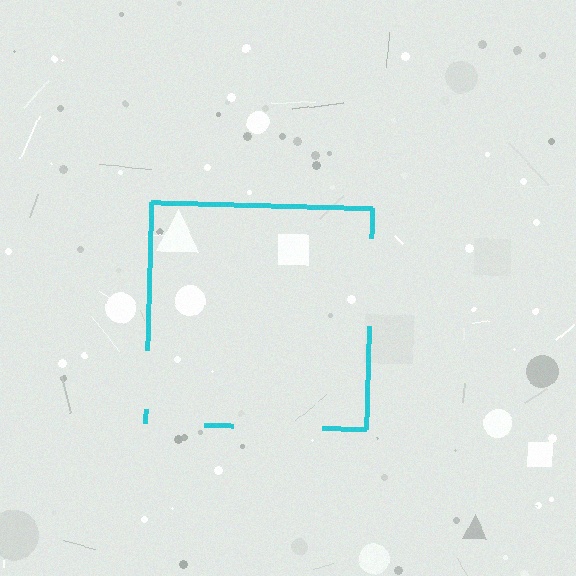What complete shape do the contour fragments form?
The contour fragments form a square.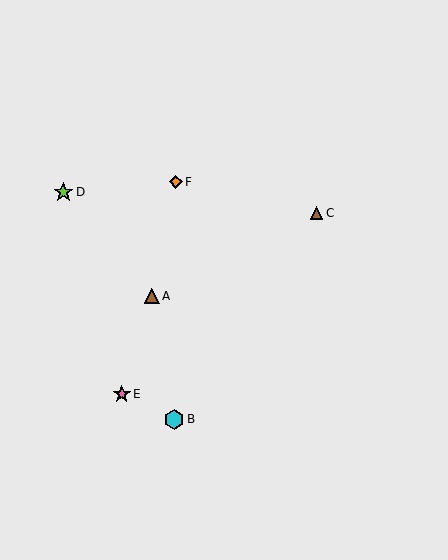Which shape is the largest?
The cyan hexagon (labeled B) is the largest.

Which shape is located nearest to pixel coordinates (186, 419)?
The cyan hexagon (labeled B) at (174, 419) is nearest to that location.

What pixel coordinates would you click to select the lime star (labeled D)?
Click at (63, 192) to select the lime star D.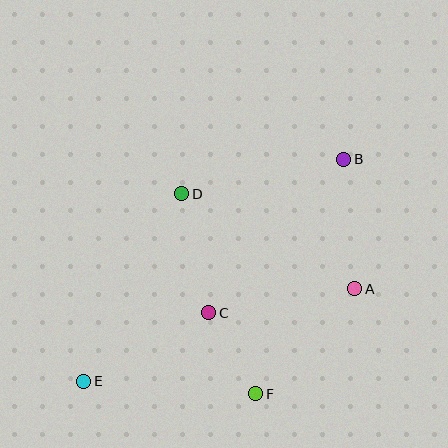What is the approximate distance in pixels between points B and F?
The distance between B and F is approximately 251 pixels.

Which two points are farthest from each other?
Points B and E are farthest from each other.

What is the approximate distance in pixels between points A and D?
The distance between A and D is approximately 197 pixels.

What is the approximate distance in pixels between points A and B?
The distance between A and B is approximately 130 pixels.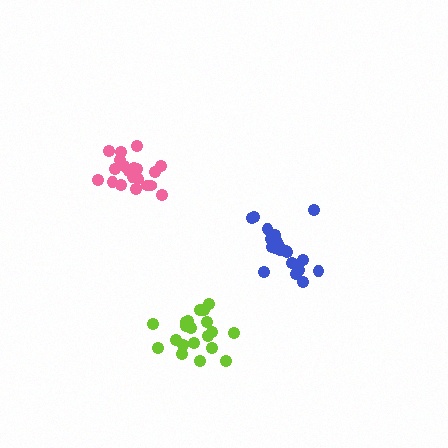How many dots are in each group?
Group 1: 21 dots, Group 2: 21 dots, Group 3: 20 dots (62 total).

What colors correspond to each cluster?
The clusters are colored: pink, lime, blue.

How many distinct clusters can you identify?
There are 3 distinct clusters.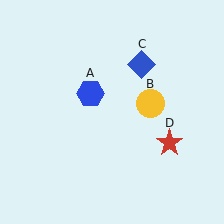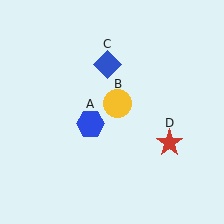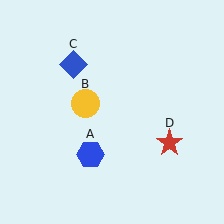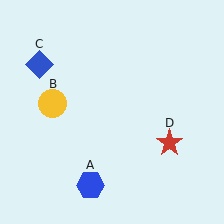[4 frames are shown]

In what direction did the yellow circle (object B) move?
The yellow circle (object B) moved left.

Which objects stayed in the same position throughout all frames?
Red star (object D) remained stationary.